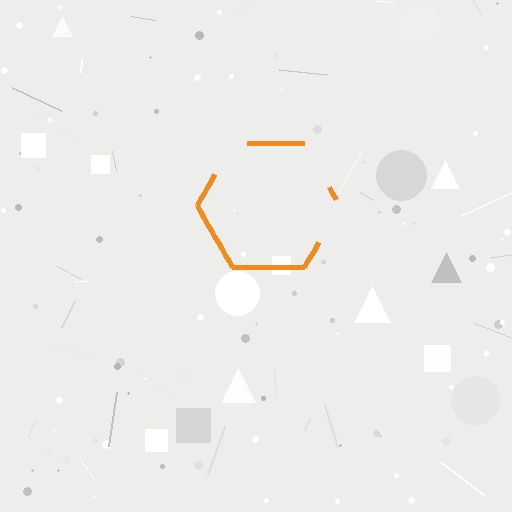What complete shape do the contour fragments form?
The contour fragments form a hexagon.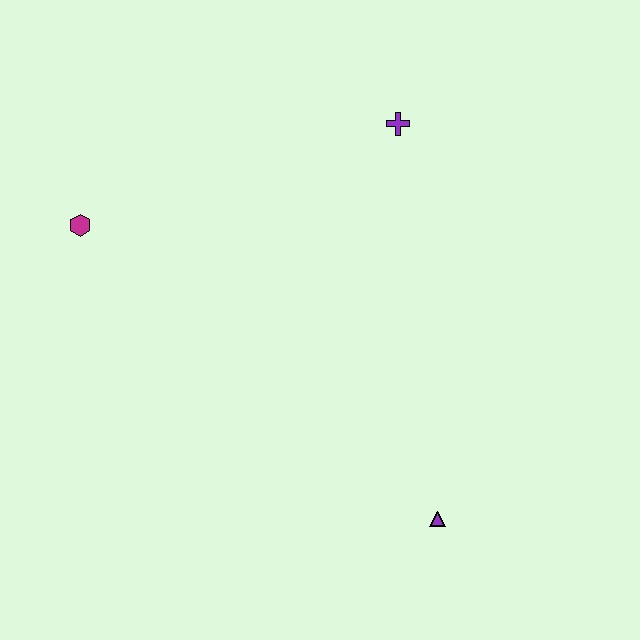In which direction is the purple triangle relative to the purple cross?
The purple triangle is below the purple cross.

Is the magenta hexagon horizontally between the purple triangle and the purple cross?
No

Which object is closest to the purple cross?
The magenta hexagon is closest to the purple cross.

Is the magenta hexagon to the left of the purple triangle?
Yes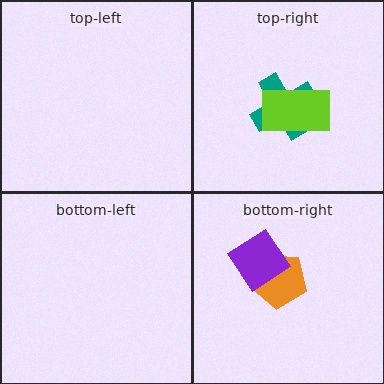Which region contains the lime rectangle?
The top-right region.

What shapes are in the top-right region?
The teal cross, the lime rectangle.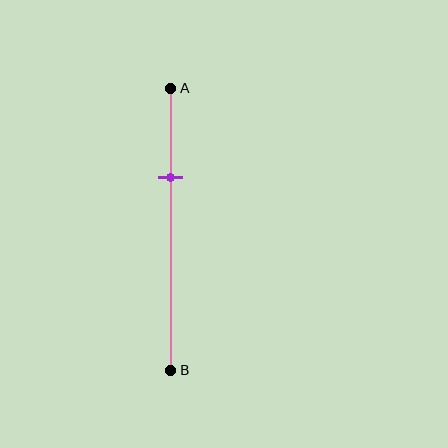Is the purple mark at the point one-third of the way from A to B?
Yes, the mark is approximately at the one-third point.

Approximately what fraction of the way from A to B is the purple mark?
The purple mark is approximately 30% of the way from A to B.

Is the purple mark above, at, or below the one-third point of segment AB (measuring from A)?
The purple mark is approximately at the one-third point of segment AB.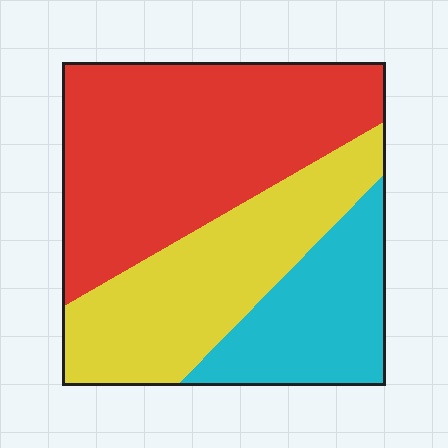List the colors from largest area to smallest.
From largest to smallest: red, yellow, cyan.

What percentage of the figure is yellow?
Yellow takes up between a sixth and a third of the figure.